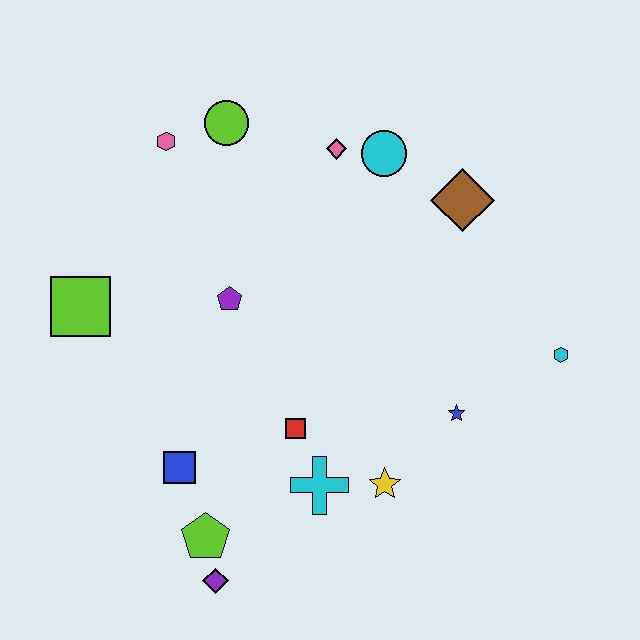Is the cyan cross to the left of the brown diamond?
Yes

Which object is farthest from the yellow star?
The pink hexagon is farthest from the yellow star.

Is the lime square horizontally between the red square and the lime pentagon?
No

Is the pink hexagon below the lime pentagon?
No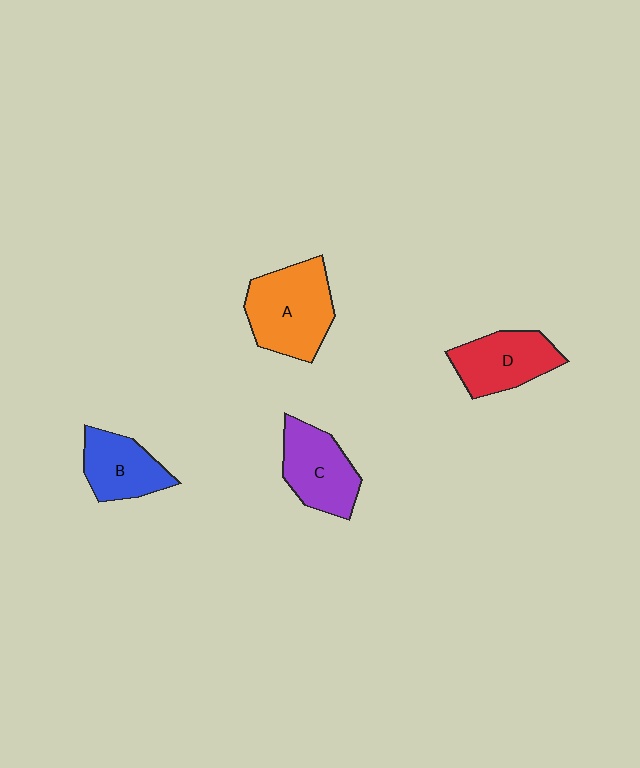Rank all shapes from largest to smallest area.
From largest to smallest: A (orange), C (purple), D (red), B (blue).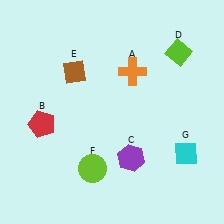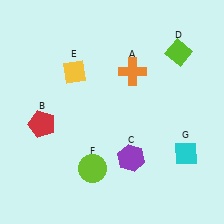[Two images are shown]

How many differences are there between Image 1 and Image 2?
There is 1 difference between the two images.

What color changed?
The diamond (E) changed from brown in Image 1 to yellow in Image 2.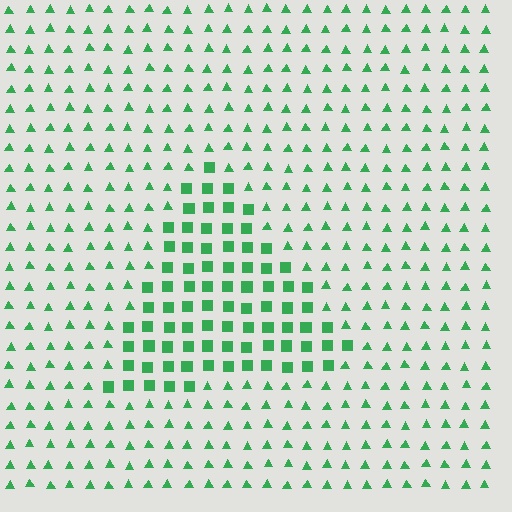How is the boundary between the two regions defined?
The boundary is defined by a change in element shape: squares inside vs. triangles outside. All elements share the same color and spacing.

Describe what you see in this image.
The image is filled with small green elements arranged in a uniform grid. A triangle-shaped region contains squares, while the surrounding area contains triangles. The boundary is defined purely by the change in element shape.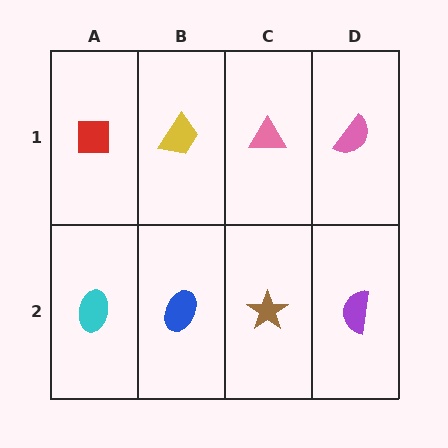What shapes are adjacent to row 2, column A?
A red square (row 1, column A), a blue ellipse (row 2, column B).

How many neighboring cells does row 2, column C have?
3.